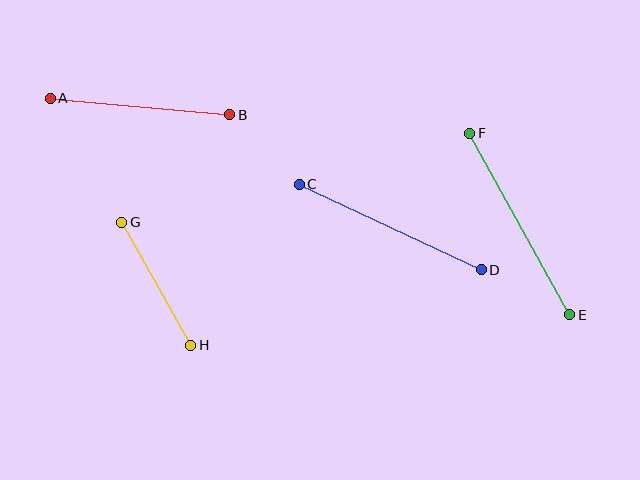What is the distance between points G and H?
The distance is approximately 141 pixels.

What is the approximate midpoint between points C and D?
The midpoint is at approximately (390, 227) pixels.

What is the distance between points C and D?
The distance is approximately 201 pixels.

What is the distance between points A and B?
The distance is approximately 180 pixels.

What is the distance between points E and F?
The distance is approximately 207 pixels.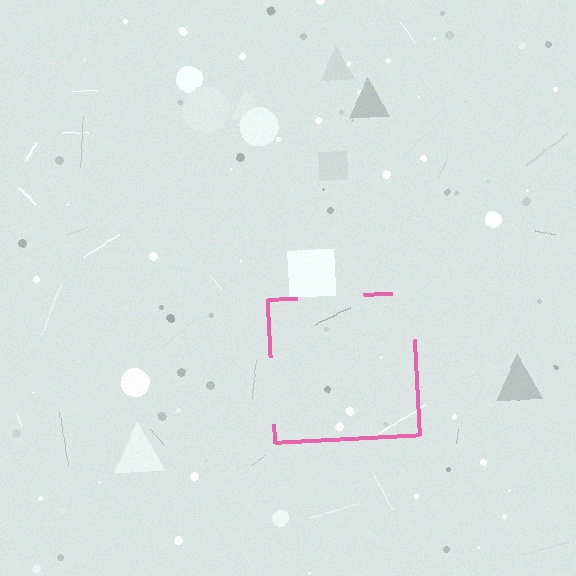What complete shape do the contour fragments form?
The contour fragments form a square.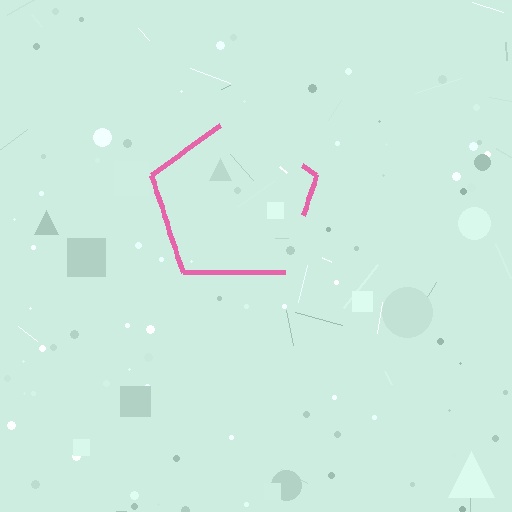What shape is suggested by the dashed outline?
The dashed outline suggests a pentagon.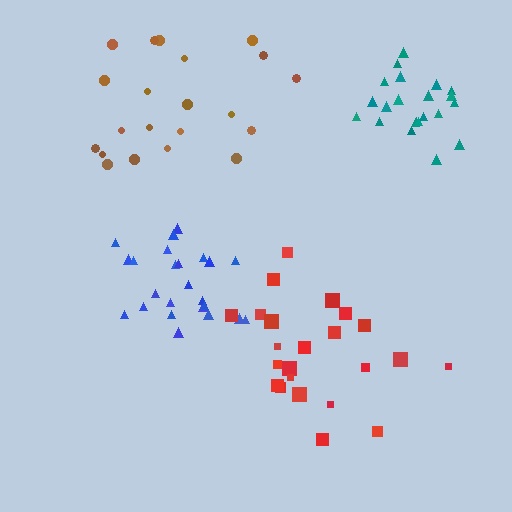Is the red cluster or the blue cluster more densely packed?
Blue.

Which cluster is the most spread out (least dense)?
Brown.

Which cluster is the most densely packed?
Teal.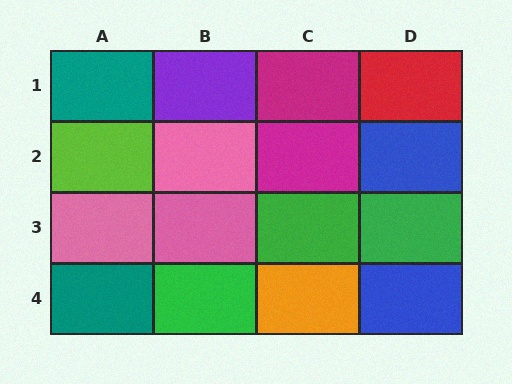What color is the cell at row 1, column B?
Purple.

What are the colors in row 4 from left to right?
Teal, green, orange, blue.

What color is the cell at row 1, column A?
Teal.